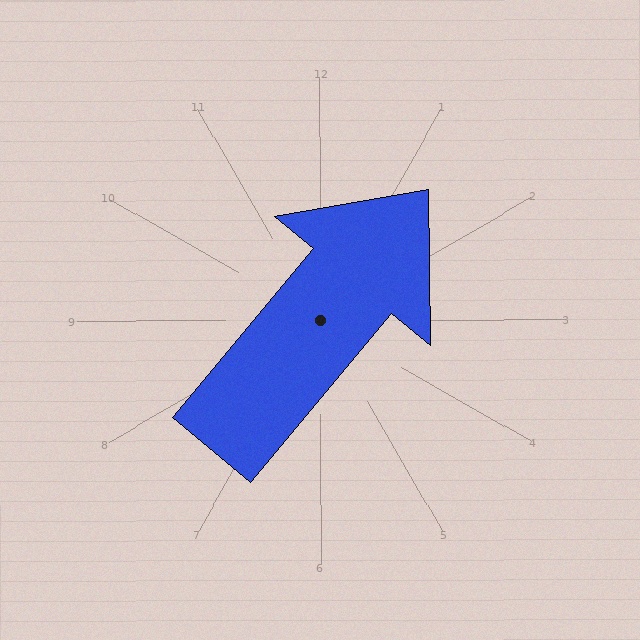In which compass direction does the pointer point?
Northeast.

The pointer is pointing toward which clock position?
Roughly 1 o'clock.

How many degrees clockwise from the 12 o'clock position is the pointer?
Approximately 40 degrees.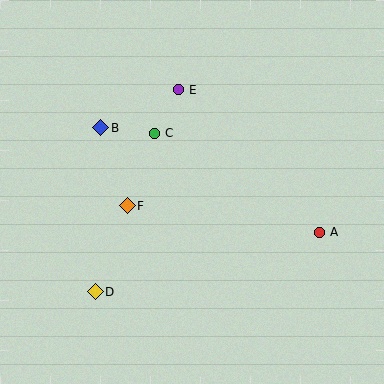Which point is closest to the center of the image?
Point F at (127, 206) is closest to the center.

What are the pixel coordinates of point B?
Point B is at (101, 128).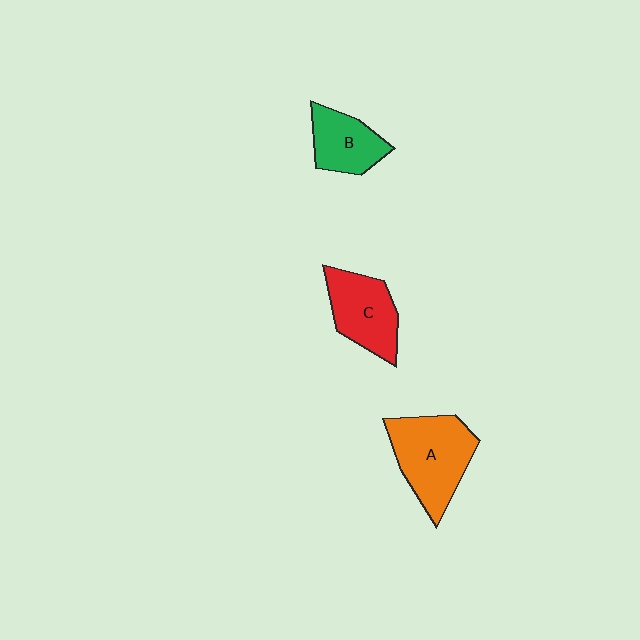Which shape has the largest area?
Shape A (orange).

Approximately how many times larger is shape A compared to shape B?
Approximately 1.6 times.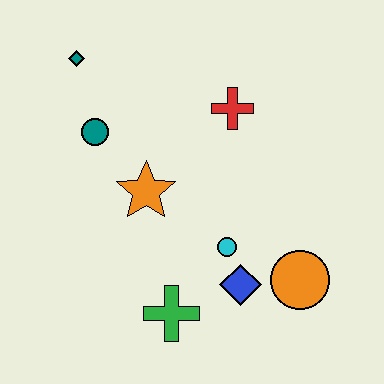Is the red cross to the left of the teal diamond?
No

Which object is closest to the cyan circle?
The blue diamond is closest to the cyan circle.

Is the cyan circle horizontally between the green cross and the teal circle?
No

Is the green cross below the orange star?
Yes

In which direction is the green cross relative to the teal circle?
The green cross is below the teal circle.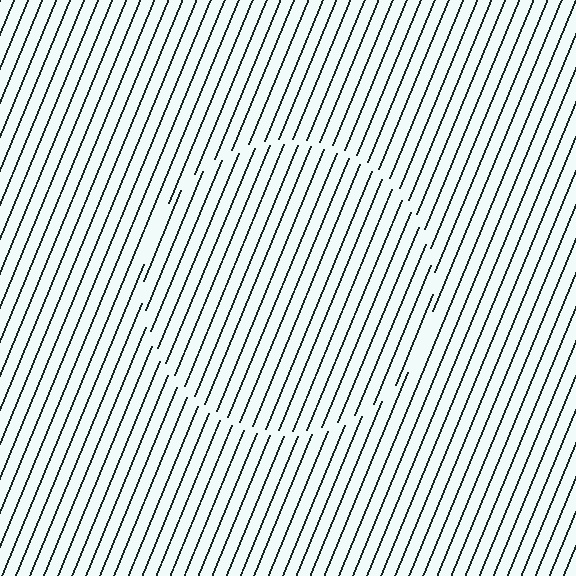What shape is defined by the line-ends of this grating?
An illusory circle. The interior of the shape contains the same grating, shifted by half a period — the contour is defined by the phase discontinuity where line-ends from the inner and outer gratings abut.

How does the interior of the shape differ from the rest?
The interior of the shape contains the same grating, shifted by half a period — the contour is defined by the phase discontinuity where line-ends from the inner and outer gratings abut.